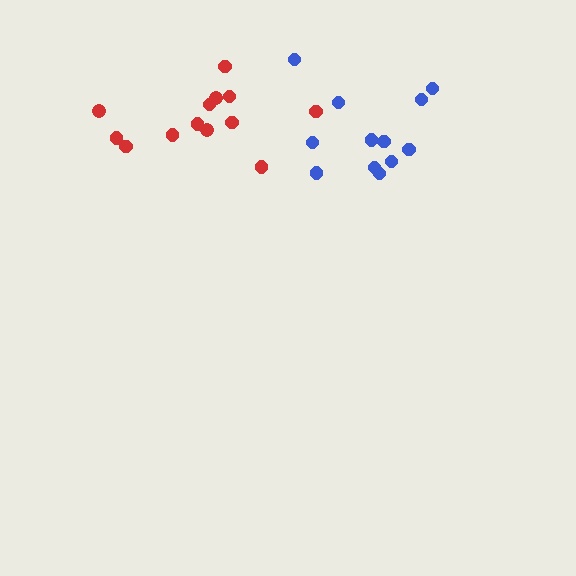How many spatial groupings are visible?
There are 2 spatial groupings.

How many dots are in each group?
Group 1: 13 dots, Group 2: 12 dots (25 total).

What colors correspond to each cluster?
The clusters are colored: red, blue.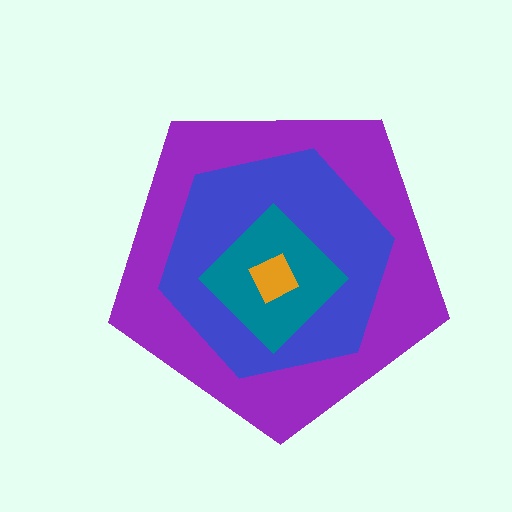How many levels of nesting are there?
4.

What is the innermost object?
The orange square.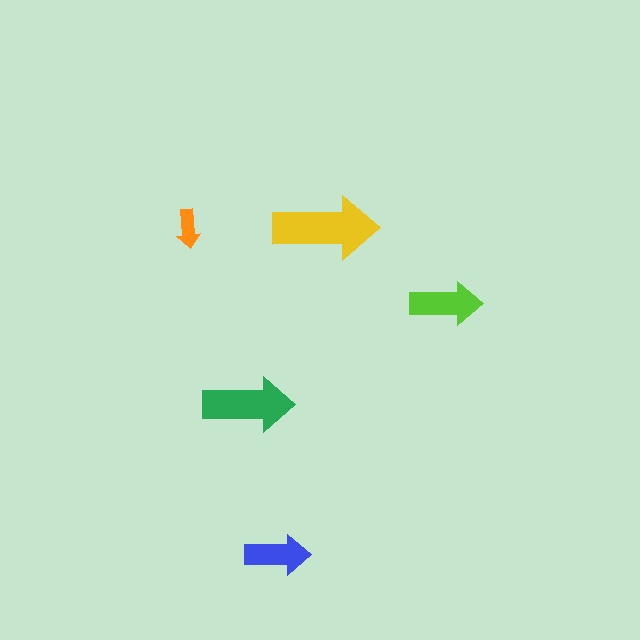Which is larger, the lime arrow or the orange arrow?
The lime one.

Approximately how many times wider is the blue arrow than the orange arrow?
About 1.5 times wider.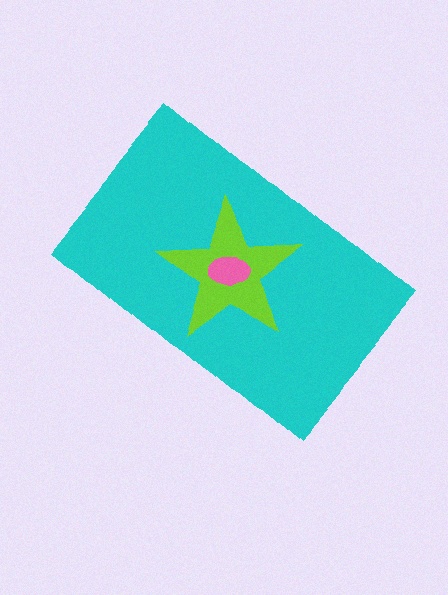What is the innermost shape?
The pink ellipse.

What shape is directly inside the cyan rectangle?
The lime star.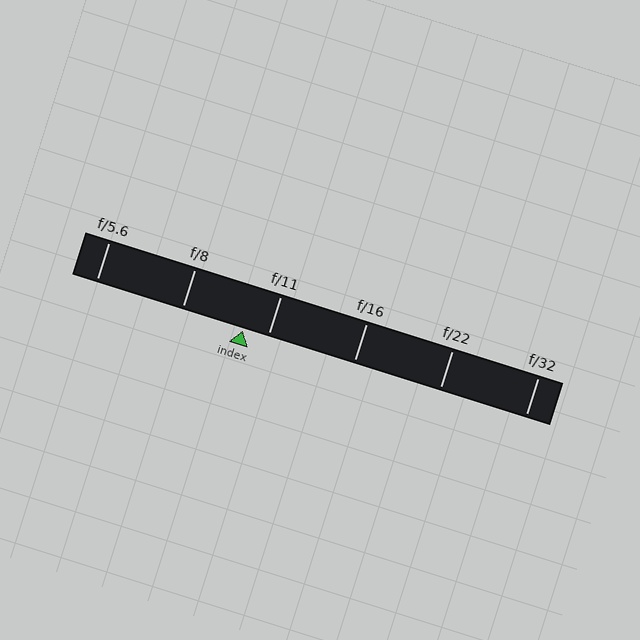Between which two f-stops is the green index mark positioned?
The index mark is between f/8 and f/11.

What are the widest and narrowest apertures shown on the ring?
The widest aperture shown is f/5.6 and the narrowest is f/32.